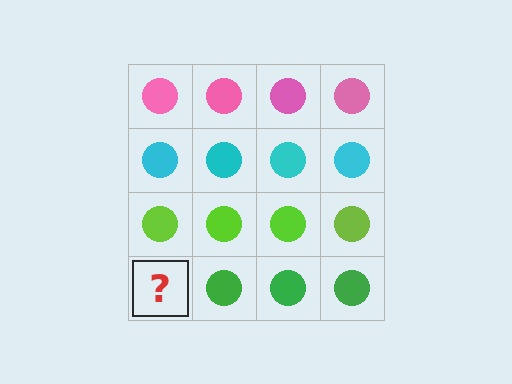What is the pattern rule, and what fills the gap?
The rule is that each row has a consistent color. The gap should be filled with a green circle.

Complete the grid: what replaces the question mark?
The question mark should be replaced with a green circle.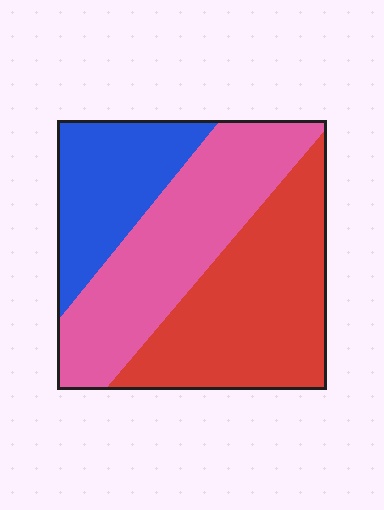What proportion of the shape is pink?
Pink takes up about three eighths (3/8) of the shape.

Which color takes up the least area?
Blue, at roughly 25%.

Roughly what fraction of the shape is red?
Red covers around 40% of the shape.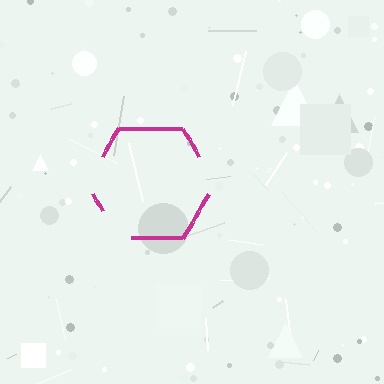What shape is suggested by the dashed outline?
The dashed outline suggests a hexagon.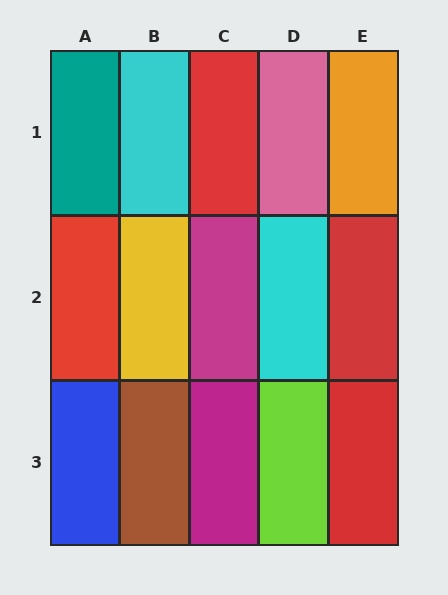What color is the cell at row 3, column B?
Brown.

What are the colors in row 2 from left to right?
Red, yellow, magenta, cyan, red.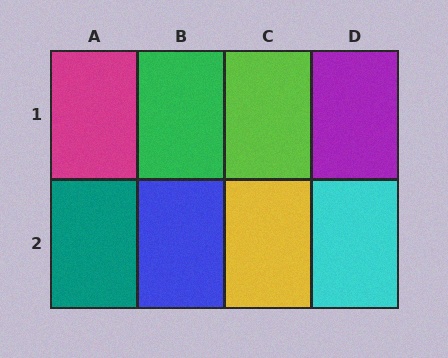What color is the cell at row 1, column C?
Lime.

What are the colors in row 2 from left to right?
Teal, blue, yellow, cyan.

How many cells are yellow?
1 cell is yellow.